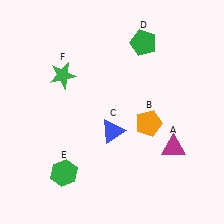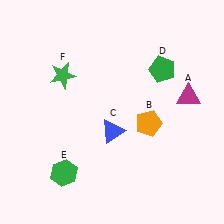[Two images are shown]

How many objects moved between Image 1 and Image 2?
2 objects moved between the two images.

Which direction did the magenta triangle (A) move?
The magenta triangle (A) moved up.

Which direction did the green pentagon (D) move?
The green pentagon (D) moved down.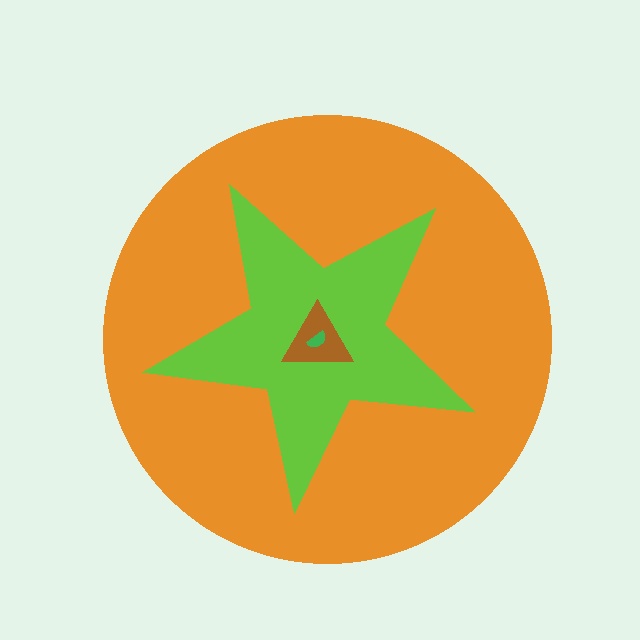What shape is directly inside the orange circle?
The lime star.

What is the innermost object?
The green semicircle.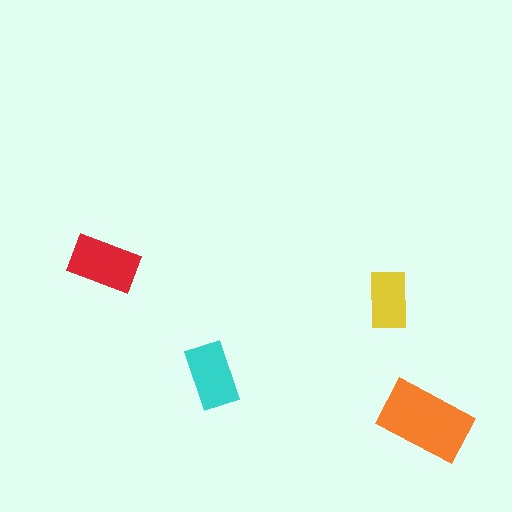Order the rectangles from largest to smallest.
the orange one, the red one, the cyan one, the yellow one.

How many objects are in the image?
There are 4 objects in the image.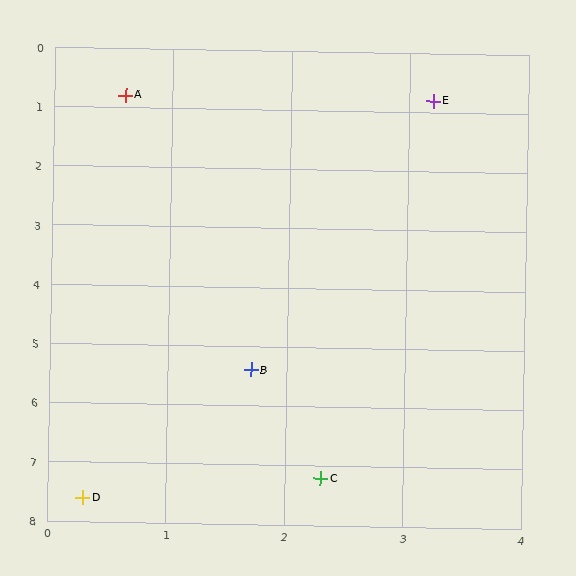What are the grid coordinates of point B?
Point B is at approximately (1.7, 5.4).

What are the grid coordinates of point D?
Point D is at approximately (0.3, 7.6).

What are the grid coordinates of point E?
Point E is at approximately (3.2, 0.8).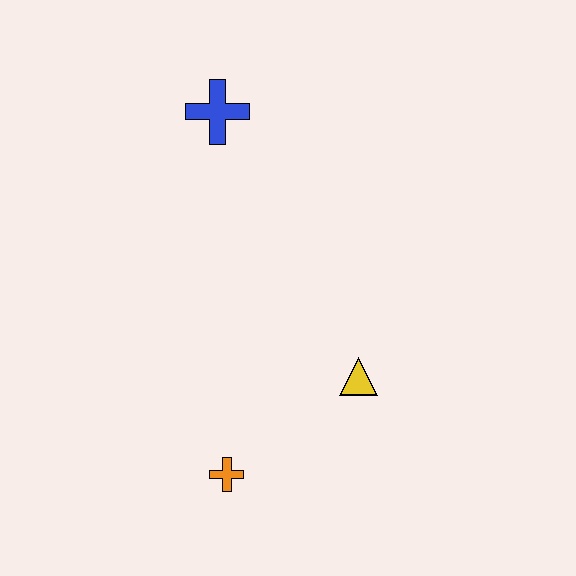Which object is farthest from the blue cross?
The orange cross is farthest from the blue cross.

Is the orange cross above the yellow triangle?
No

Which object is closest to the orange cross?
The yellow triangle is closest to the orange cross.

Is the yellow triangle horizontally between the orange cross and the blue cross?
No